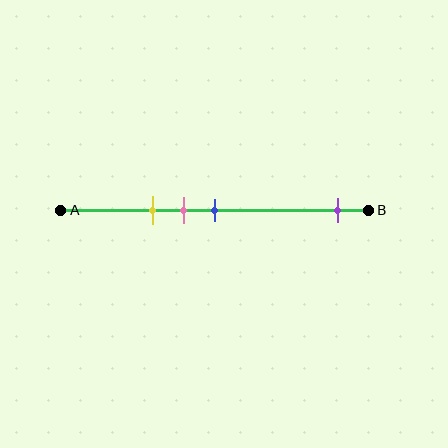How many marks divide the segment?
There are 4 marks dividing the segment.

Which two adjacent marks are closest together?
The pink and blue marks are the closest adjacent pair.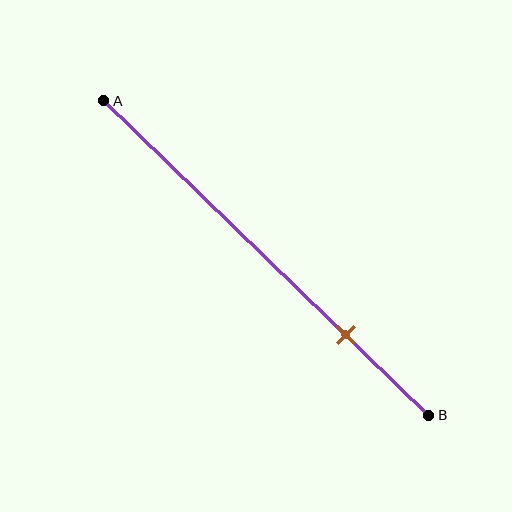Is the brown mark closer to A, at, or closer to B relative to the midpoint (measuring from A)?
The brown mark is closer to point B than the midpoint of segment AB.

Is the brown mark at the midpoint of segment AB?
No, the mark is at about 75% from A, not at the 50% midpoint.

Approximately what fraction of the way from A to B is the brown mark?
The brown mark is approximately 75% of the way from A to B.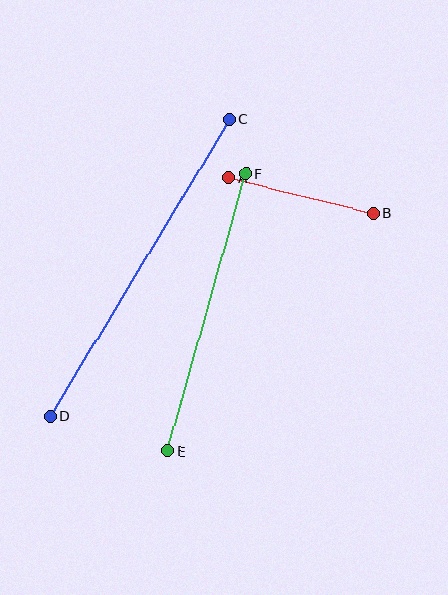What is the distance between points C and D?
The distance is approximately 347 pixels.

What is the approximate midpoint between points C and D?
The midpoint is at approximately (140, 268) pixels.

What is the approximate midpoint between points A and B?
The midpoint is at approximately (301, 196) pixels.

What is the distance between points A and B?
The distance is approximately 149 pixels.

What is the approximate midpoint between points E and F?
The midpoint is at approximately (207, 312) pixels.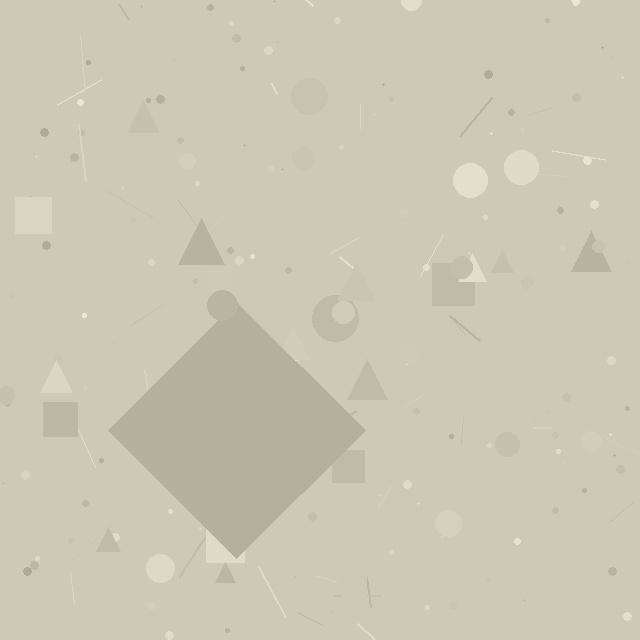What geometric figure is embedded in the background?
A diamond is embedded in the background.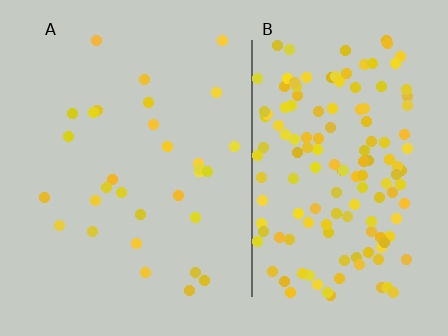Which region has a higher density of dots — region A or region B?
B (the right).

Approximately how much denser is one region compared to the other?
Approximately 4.9× — region B over region A.